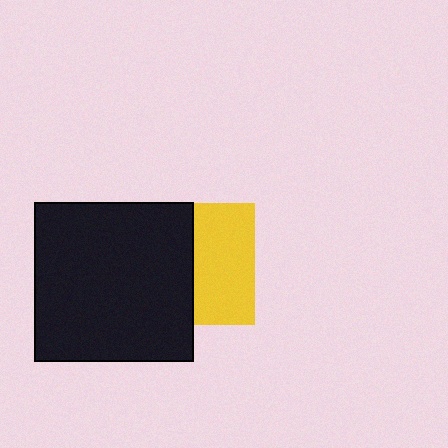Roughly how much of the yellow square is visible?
About half of it is visible (roughly 50%).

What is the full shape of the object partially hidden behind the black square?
The partially hidden object is a yellow square.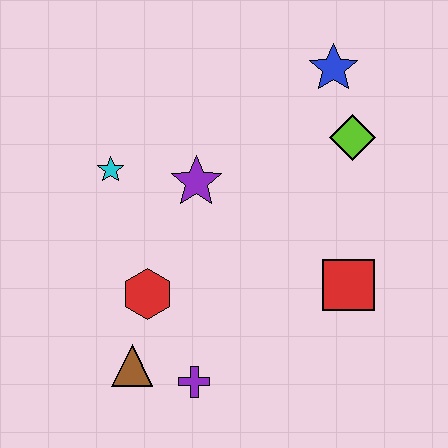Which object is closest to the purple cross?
The brown triangle is closest to the purple cross.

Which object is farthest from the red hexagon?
The blue star is farthest from the red hexagon.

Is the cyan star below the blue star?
Yes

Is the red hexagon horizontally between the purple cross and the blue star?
No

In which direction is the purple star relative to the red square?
The purple star is to the left of the red square.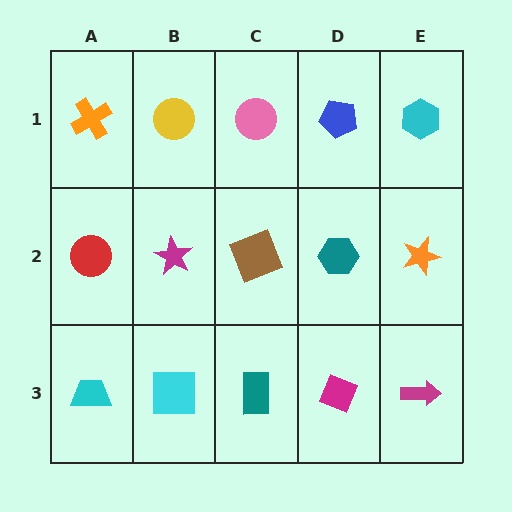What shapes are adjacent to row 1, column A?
A red circle (row 2, column A), a yellow circle (row 1, column B).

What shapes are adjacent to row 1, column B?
A magenta star (row 2, column B), an orange cross (row 1, column A), a pink circle (row 1, column C).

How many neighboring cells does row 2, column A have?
3.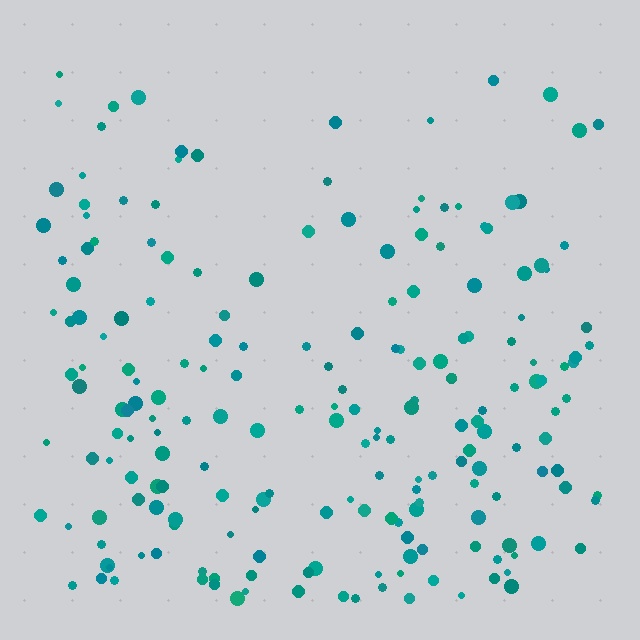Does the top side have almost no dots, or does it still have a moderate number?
Still a moderate number, just noticeably fewer than the bottom.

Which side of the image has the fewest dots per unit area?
The top.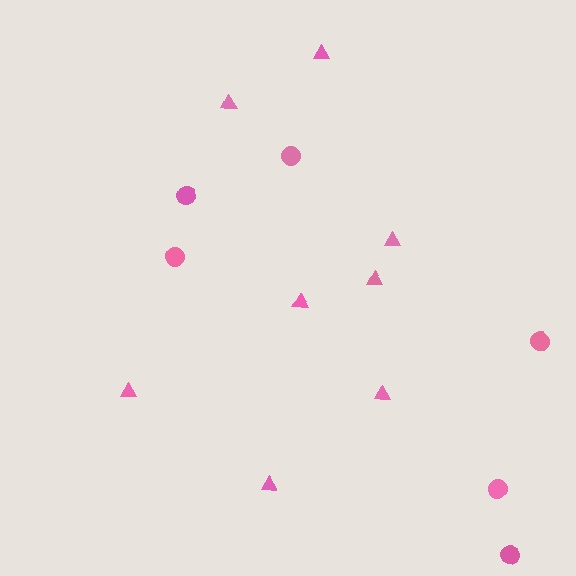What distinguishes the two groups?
There are 2 groups: one group of triangles (8) and one group of circles (6).